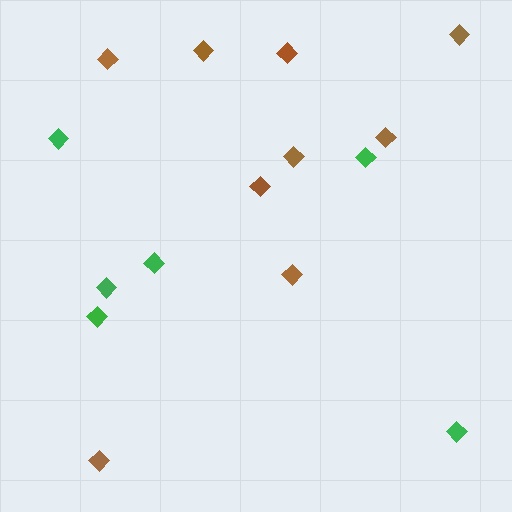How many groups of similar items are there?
There are 2 groups: one group of brown diamonds (9) and one group of green diamonds (6).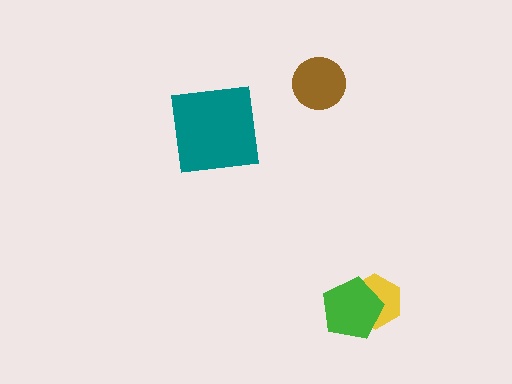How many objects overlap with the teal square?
0 objects overlap with the teal square.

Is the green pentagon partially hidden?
No, no other shape covers it.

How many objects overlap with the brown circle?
0 objects overlap with the brown circle.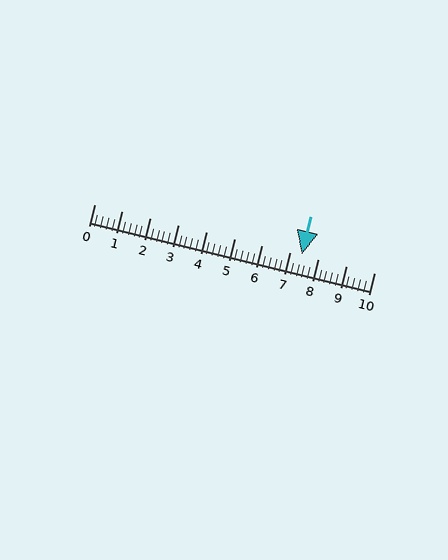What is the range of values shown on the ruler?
The ruler shows values from 0 to 10.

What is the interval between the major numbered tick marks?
The major tick marks are spaced 1 units apart.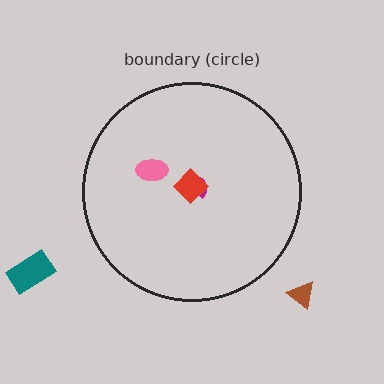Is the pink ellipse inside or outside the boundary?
Inside.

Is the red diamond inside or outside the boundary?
Inside.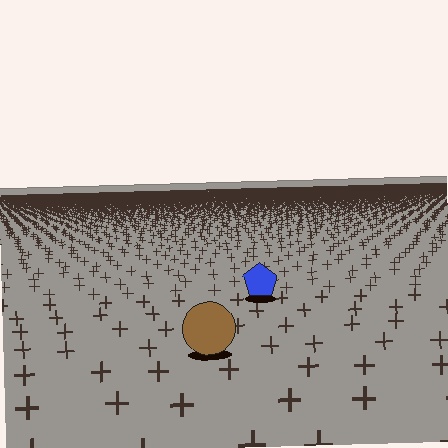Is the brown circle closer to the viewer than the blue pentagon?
Yes. The brown circle is closer — you can tell from the texture gradient: the ground texture is coarser near it.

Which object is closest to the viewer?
The brown circle is closest. The texture marks near it are larger and more spread out.